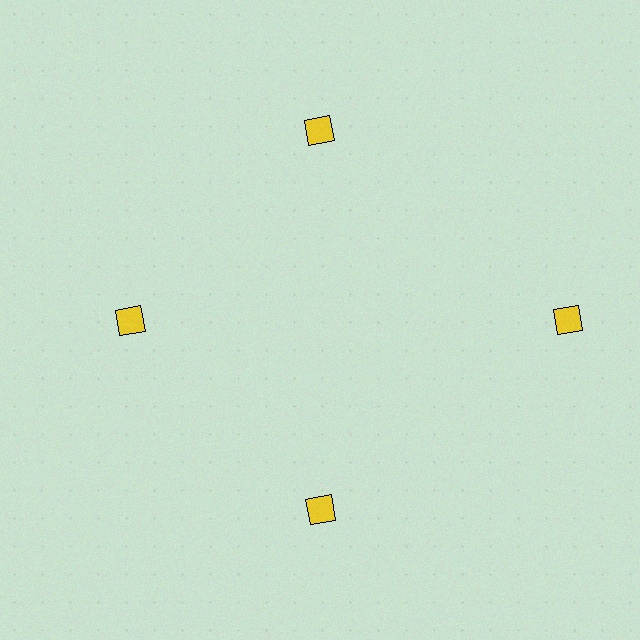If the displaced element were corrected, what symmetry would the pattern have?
It would have 4-fold rotational symmetry — the pattern would map onto itself every 90 degrees.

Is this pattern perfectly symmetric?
No. The 4 yellow diamonds are arranged in a ring, but one element near the 3 o'clock position is pushed outward from the center, breaking the 4-fold rotational symmetry.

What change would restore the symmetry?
The symmetry would be restored by moving it inward, back onto the ring so that all 4 diamonds sit at equal angles and equal distance from the center.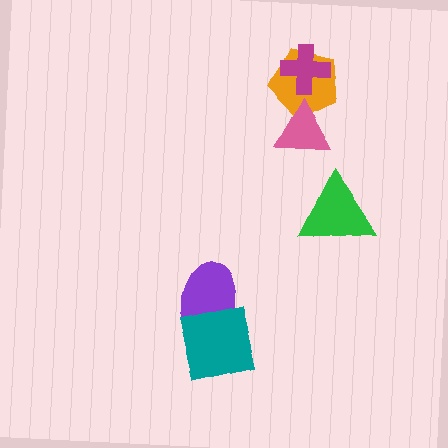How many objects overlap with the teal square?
1 object overlaps with the teal square.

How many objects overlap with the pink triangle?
1 object overlaps with the pink triangle.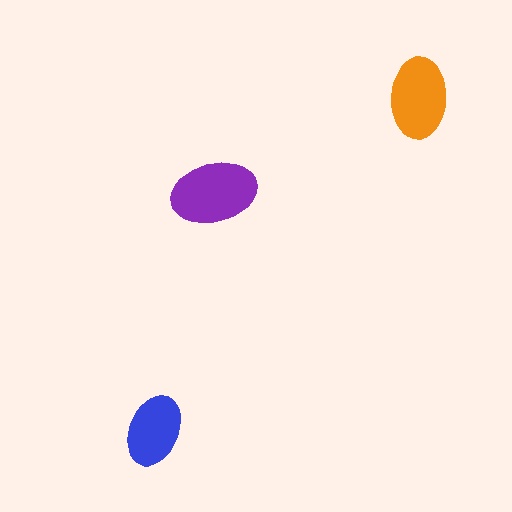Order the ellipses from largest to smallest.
the purple one, the orange one, the blue one.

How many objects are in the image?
There are 3 objects in the image.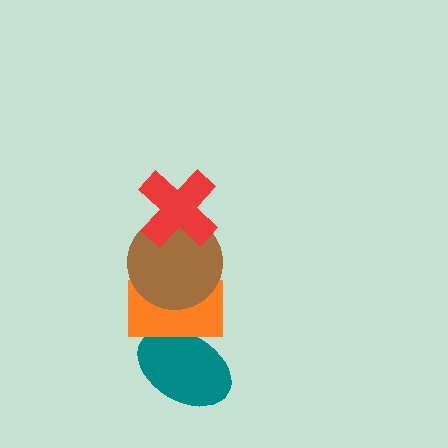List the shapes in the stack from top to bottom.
From top to bottom: the red cross, the brown circle, the orange rectangle, the teal ellipse.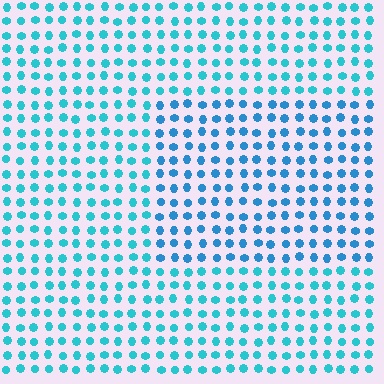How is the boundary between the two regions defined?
The boundary is defined purely by a slight shift in hue (about 21 degrees). Spacing, size, and orientation are identical on both sides.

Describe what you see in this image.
The image is filled with small cyan elements in a uniform arrangement. A rectangle-shaped region is visible where the elements are tinted to a slightly different hue, forming a subtle color boundary.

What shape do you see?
I see a rectangle.